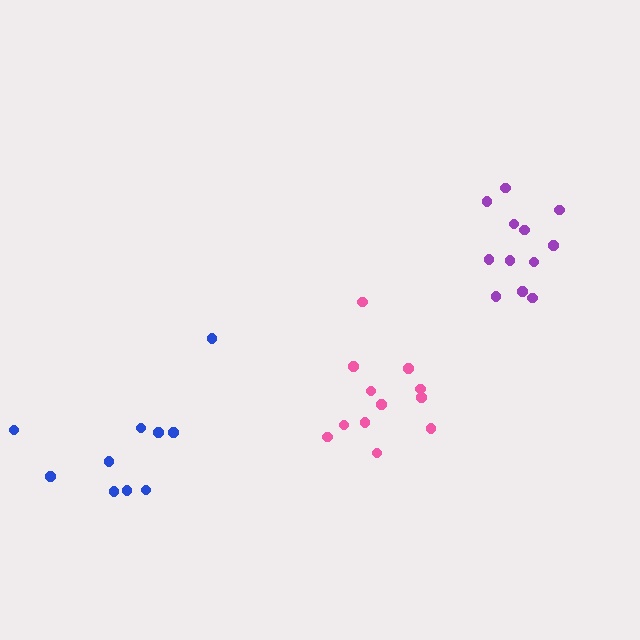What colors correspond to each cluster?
The clusters are colored: pink, blue, purple.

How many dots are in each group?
Group 1: 12 dots, Group 2: 10 dots, Group 3: 12 dots (34 total).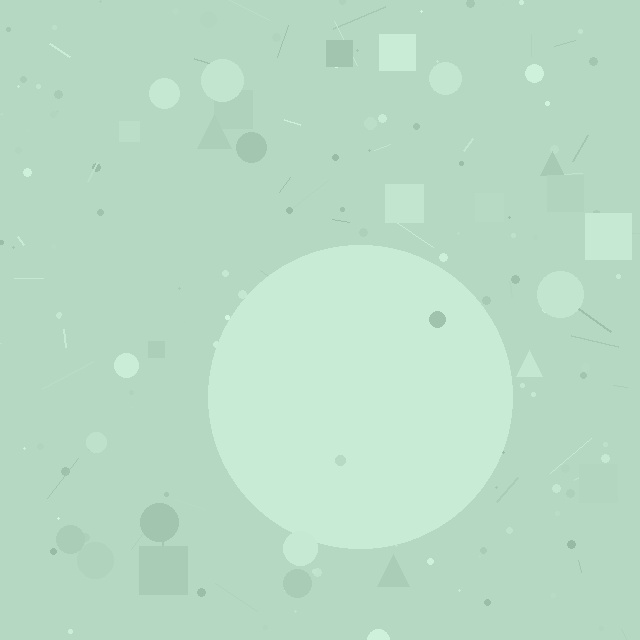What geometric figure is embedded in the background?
A circle is embedded in the background.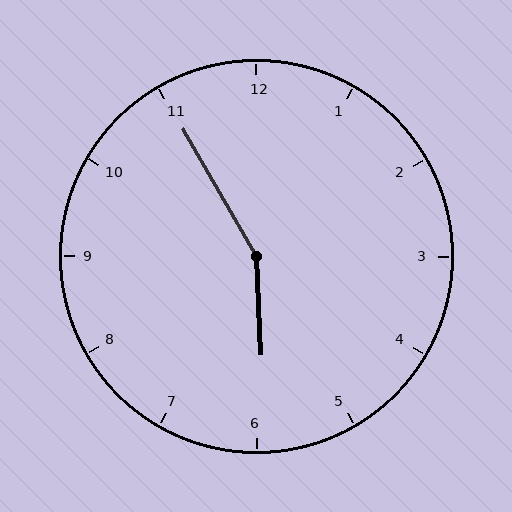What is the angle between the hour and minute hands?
Approximately 152 degrees.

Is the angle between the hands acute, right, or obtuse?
It is obtuse.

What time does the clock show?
5:55.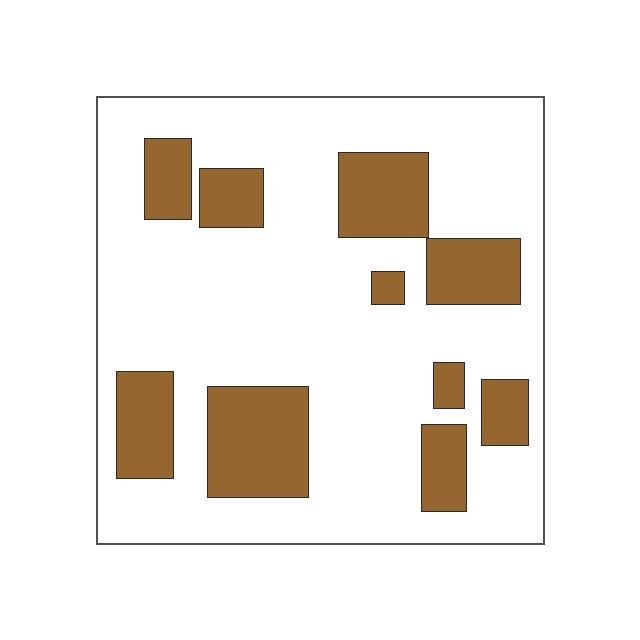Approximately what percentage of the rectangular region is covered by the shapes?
Approximately 25%.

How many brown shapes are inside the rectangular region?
10.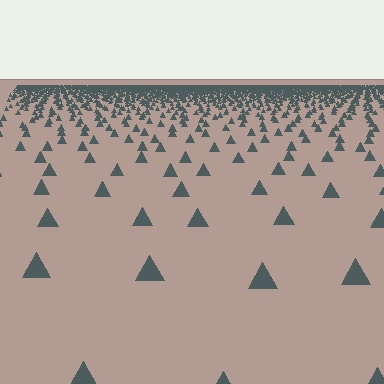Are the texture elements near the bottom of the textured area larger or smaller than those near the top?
Larger. Near the bottom, elements are closer to the viewer and appear at a bigger on-screen size.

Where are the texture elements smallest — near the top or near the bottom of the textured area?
Near the top.